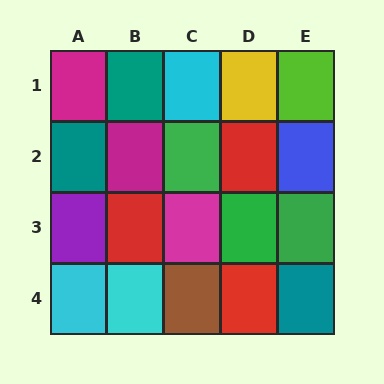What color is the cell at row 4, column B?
Cyan.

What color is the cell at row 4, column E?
Teal.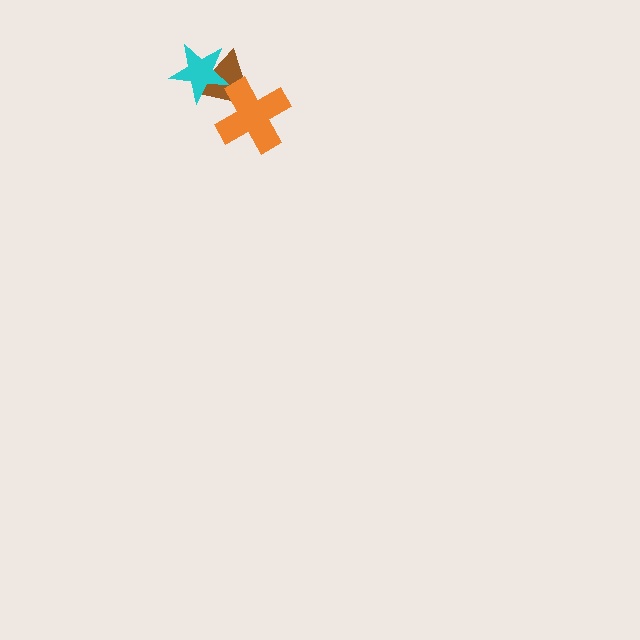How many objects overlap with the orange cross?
1 object overlaps with the orange cross.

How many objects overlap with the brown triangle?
2 objects overlap with the brown triangle.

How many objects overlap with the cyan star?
1 object overlaps with the cyan star.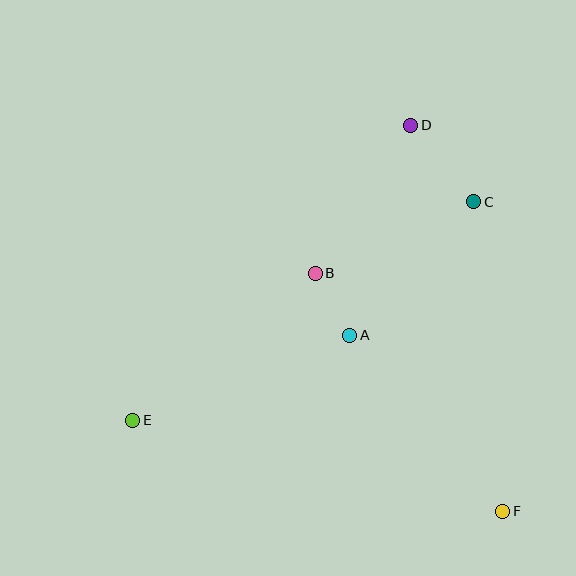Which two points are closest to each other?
Points A and B are closest to each other.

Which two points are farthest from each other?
Points D and E are farthest from each other.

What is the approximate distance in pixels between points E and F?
The distance between E and F is approximately 381 pixels.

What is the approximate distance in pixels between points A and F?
The distance between A and F is approximately 233 pixels.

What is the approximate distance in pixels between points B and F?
The distance between B and F is approximately 303 pixels.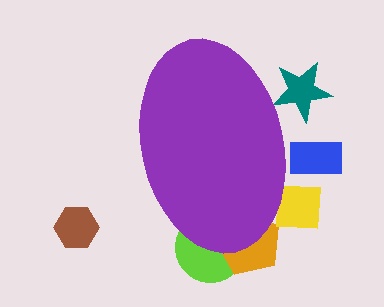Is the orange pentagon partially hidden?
Yes, the orange pentagon is partially hidden behind the purple ellipse.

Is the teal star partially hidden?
Yes, the teal star is partially hidden behind the purple ellipse.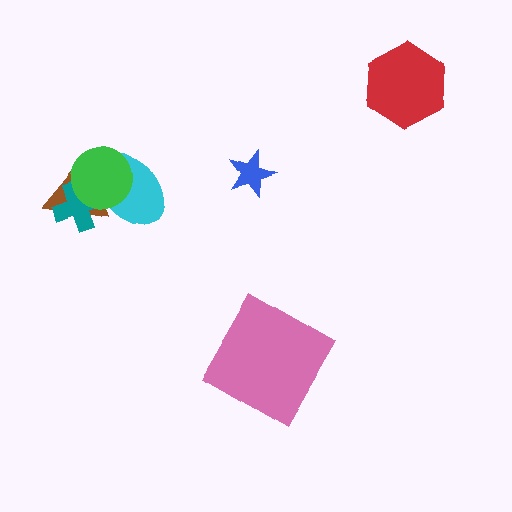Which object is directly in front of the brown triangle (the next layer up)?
The teal cross is directly in front of the brown triangle.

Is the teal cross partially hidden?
Yes, it is partially covered by another shape.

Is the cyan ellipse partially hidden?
Yes, it is partially covered by another shape.